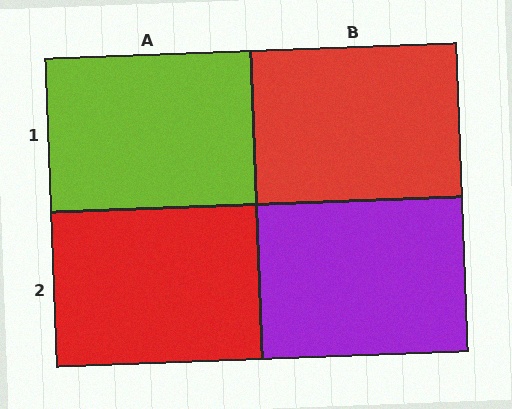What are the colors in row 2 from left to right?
Red, purple.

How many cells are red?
2 cells are red.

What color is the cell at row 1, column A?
Lime.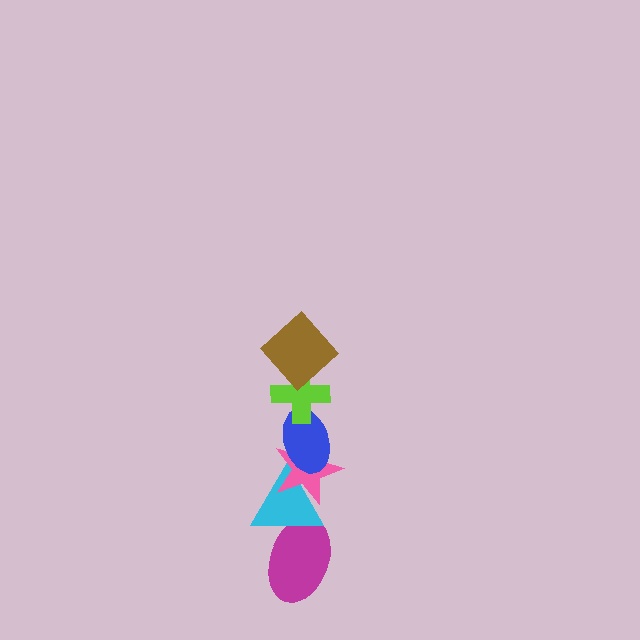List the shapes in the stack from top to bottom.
From top to bottom: the brown diamond, the lime cross, the blue ellipse, the pink star, the cyan triangle, the magenta ellipse.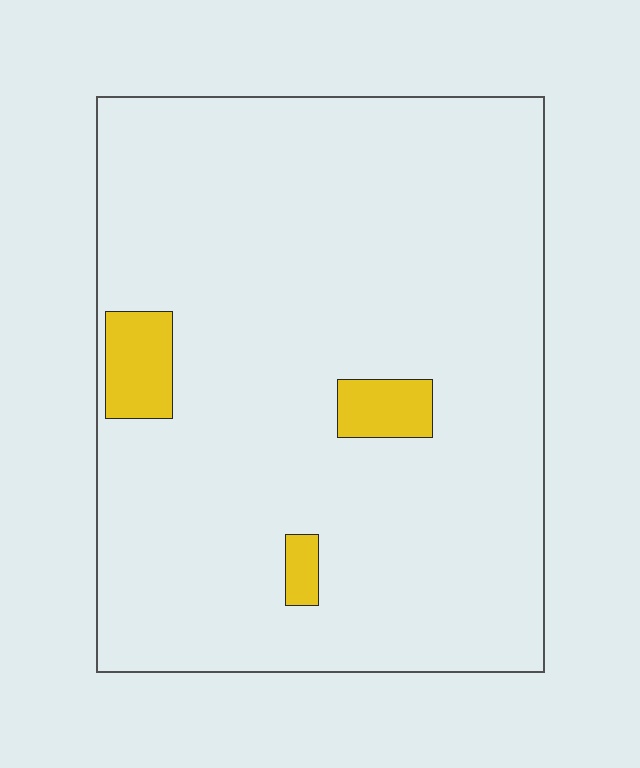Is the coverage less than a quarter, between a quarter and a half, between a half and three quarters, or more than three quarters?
Less than a quarter.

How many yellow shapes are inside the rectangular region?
3.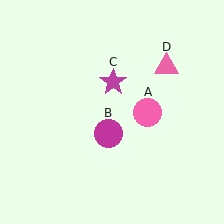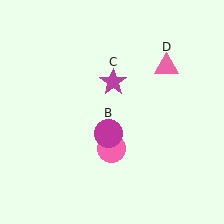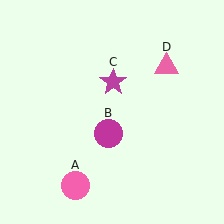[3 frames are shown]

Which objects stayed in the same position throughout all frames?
Magenta circle (object B) and magenta star (object C) and pink triangle (object D) remained stationary.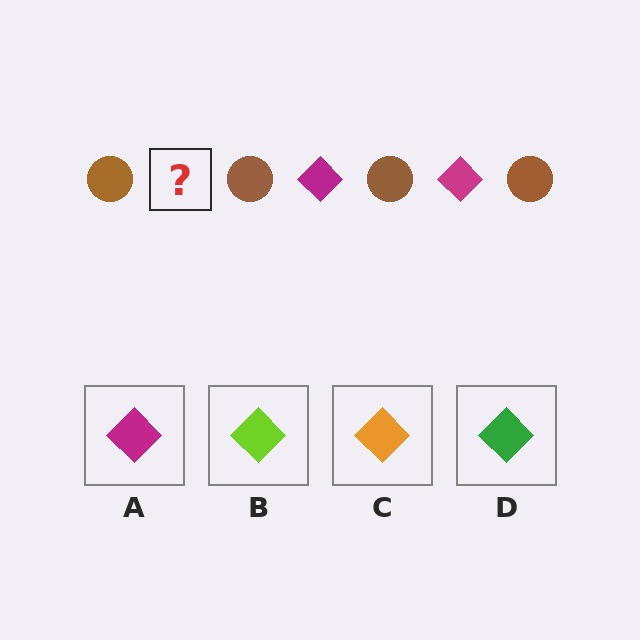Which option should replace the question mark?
Option A.